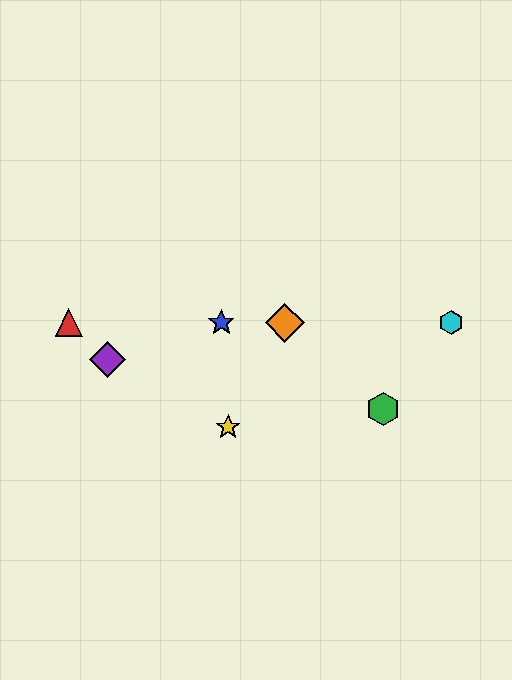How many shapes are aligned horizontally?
4 shapes (the red triangle, the blue star, the orange diamond, the cyan hexagon) are aligned horizontally.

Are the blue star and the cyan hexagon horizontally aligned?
Yes, both are at y≈323.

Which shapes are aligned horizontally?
The red triangle, the blue star, the orange diamond, the cyan hexagon are aligned horizontally.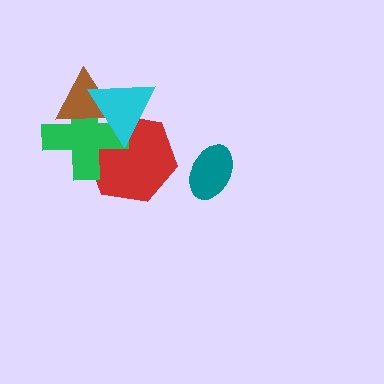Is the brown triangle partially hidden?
Yes, it is partially covered by another shape.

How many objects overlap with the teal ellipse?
0 objects overlap with the teal ellipse.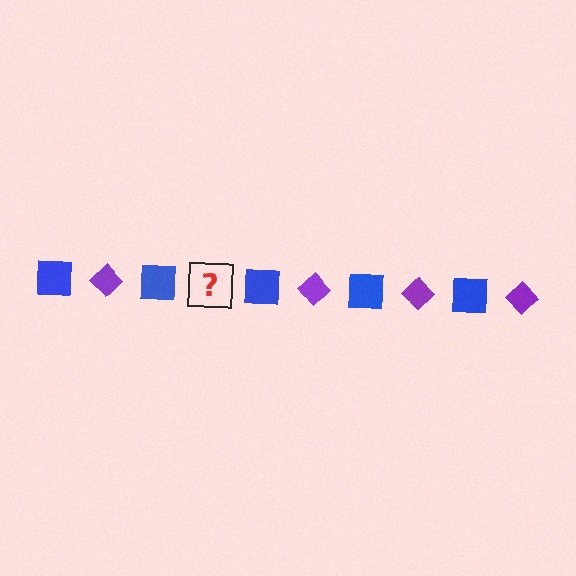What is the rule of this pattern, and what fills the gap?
The rule is that the pattern alternates between blue square and purple diamond. The gap should be filled with a purple diamond.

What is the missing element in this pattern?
The missing element is a purple diamond.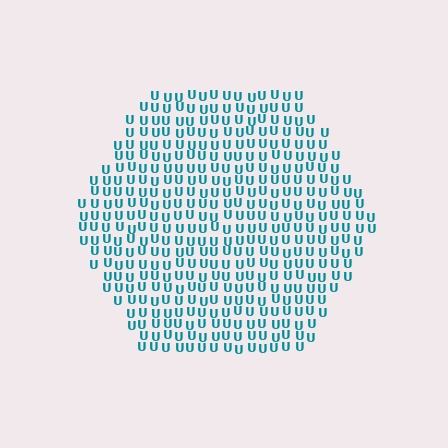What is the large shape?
The large shape is a hexagon.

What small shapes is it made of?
It is made of small letter U's.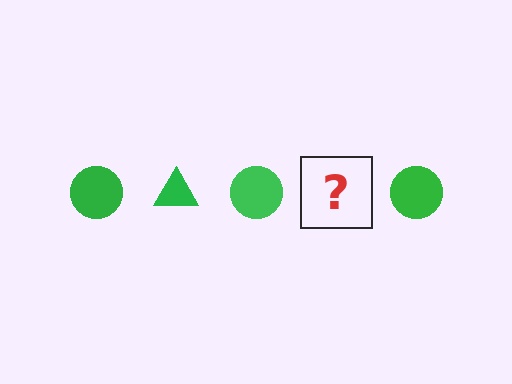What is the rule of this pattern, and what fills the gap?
The rule is that the pattern cycles through circle, triangle shapes in green. The gap should be filled with a green triangle.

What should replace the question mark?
The question mark should be replaced with a green triangle.